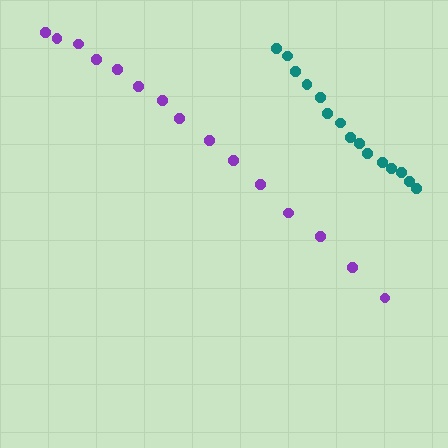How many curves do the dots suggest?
There are 2 distinct paths.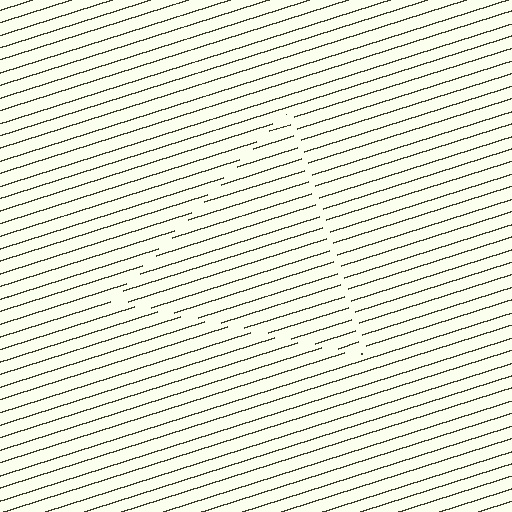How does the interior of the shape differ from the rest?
The interior of the shape contains the same grating, shifted by half a period — the contour is defined by the phase discontinuity where line-ends from the inner and outer gratings abut.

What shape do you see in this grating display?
An illusory triangle. The interior of the shape contains the same grating, shifted by half a period — the contour is defined by the phase discontinuity where line-ends from the inner and outer gratings abut.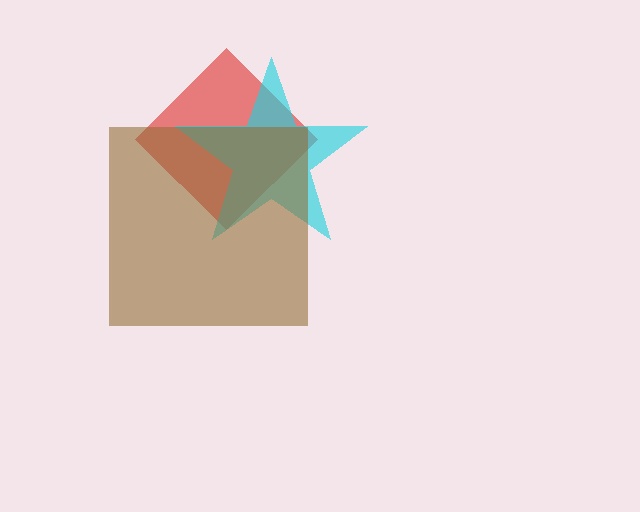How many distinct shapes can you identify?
There are 3 distinct shapes: a red diamond, a cyan star, a brown square.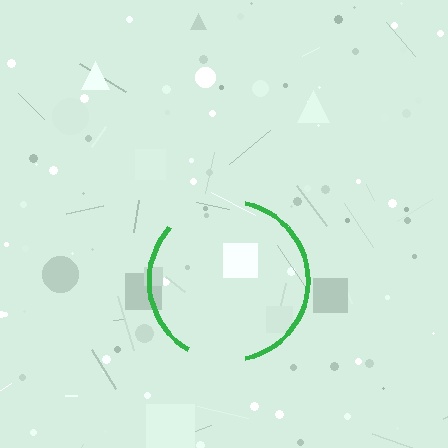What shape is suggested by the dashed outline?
The dashed outline suggests a circle.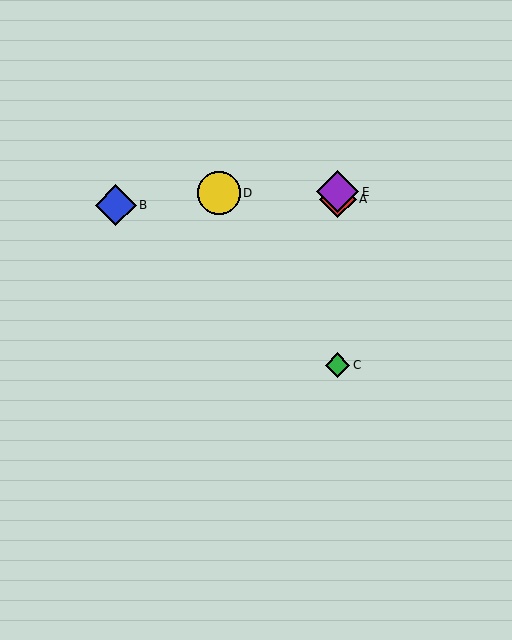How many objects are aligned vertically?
3 objects (A, C, E) are aligned vertically.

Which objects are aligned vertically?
Objects A, C, E are aligned vertically.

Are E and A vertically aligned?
Yes, both are at x≈338.